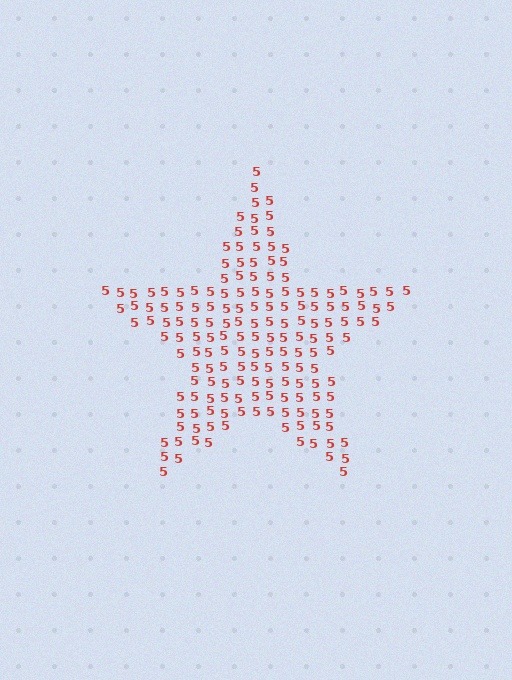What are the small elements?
The small elements are digit 5's.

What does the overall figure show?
The overall figure shows a star.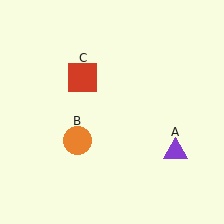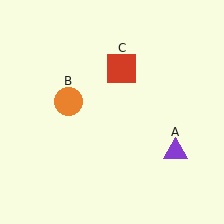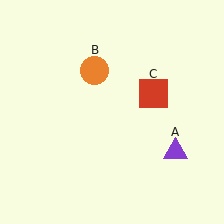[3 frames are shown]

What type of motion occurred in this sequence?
The orange circle (object B), red square (object C) rotated clockwise around the center of the scene.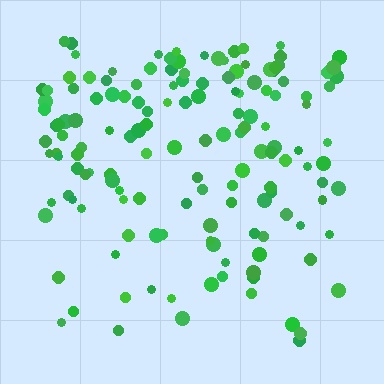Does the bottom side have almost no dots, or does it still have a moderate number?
Still a moderate number, just noticeably fewer than the top.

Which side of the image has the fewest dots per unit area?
The bottom.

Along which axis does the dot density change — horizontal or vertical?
Vertical.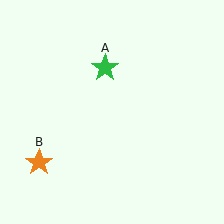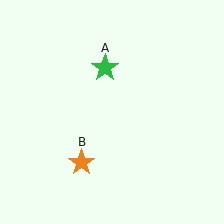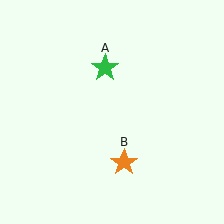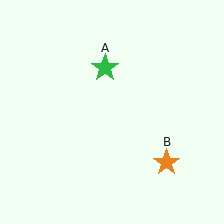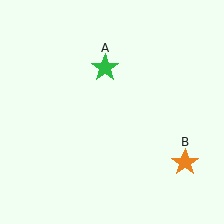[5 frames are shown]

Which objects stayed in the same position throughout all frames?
Green star (object A) remained stationary.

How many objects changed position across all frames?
1 object changed position: orange star (object B).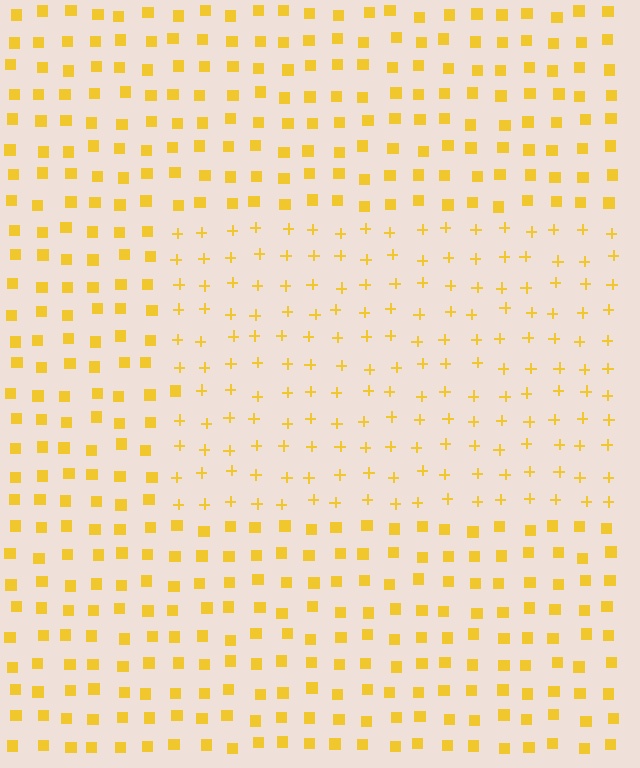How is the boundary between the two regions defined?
The boundary is defined by a change in element shape: plus signs inside vs. squares outside. All elements share the same color and spacing.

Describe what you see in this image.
The image is filled with small yellow elements arranged in a uniform grid. A rectangle-shaped region contains plus signs, while the surrounding area contains squares. The boundary is defined purely by the change in element shape.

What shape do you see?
I see a rectangle.